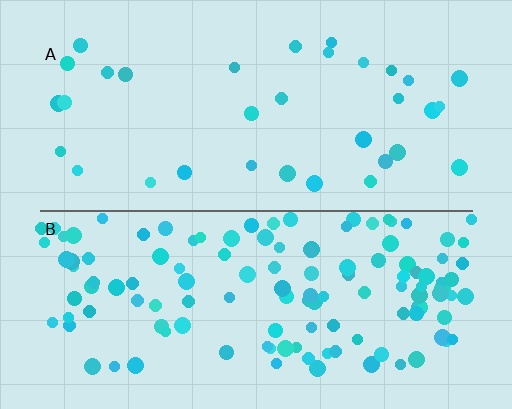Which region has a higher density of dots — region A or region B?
B (the bottom).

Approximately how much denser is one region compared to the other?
Approximately 3.8× — region B over region A.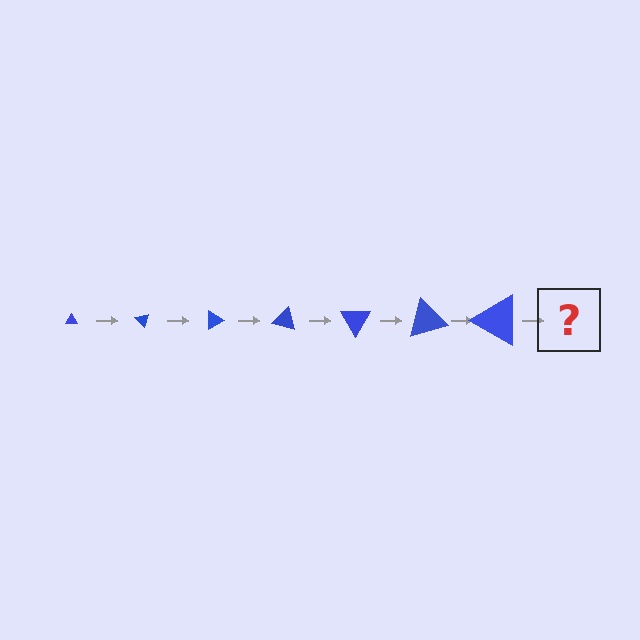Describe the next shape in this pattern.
It should be a triangle, larger than the previous one and rotated 315 degrees from the start.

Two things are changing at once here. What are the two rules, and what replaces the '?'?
The two rules are that the triangle grows larger each step and it rotates 45 degrees each step. The '?' should be a triangle, larger than the previous one and rotated 315 degrees from the start.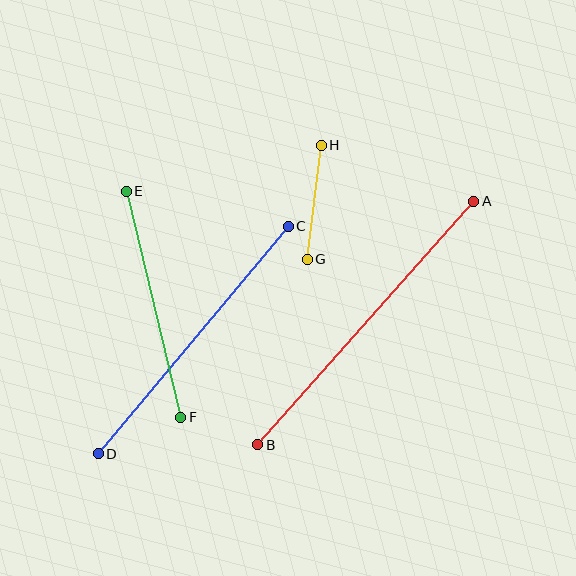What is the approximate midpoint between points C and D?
The midpoint is at approximately (193, 340) pixels.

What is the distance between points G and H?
The distance is approximately 115 pixels.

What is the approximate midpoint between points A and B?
The midpoint is at approximately (366, 323) pixels.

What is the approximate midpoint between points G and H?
The midpoint is at approximately (314, 202) pixels.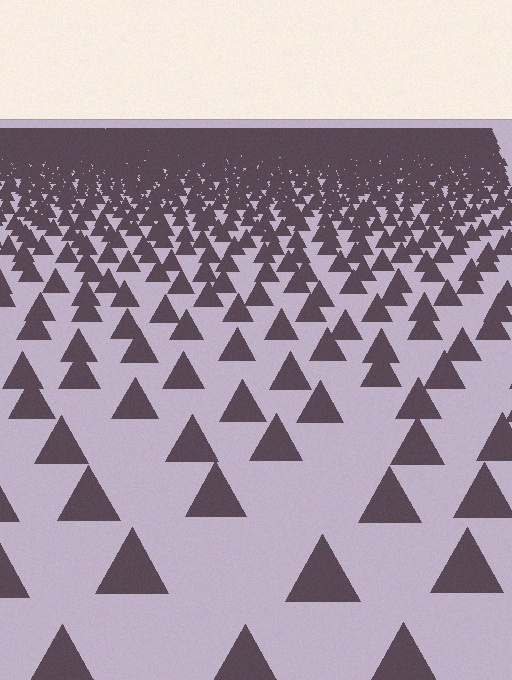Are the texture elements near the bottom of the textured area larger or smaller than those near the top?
Larger. Near the bottom, elements are closer to the viewer and appear at a bigger on-screen size.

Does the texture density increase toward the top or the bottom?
Density increases toward the top.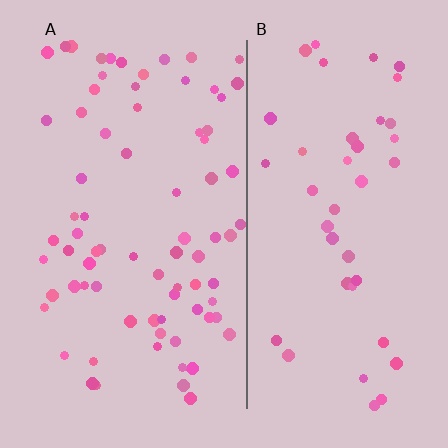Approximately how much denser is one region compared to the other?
Approximately 1.8× — region A over region B.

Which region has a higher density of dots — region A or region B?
A (the left).